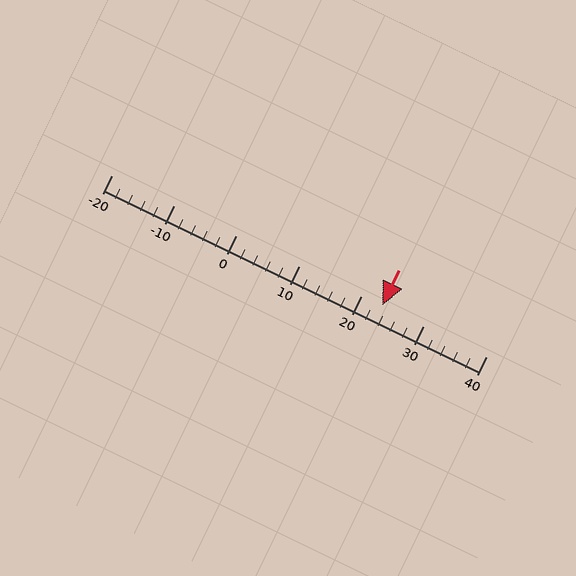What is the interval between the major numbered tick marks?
The major tick marks are spaced 10 units apart.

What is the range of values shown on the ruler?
The ruler shows values from -20 to 40.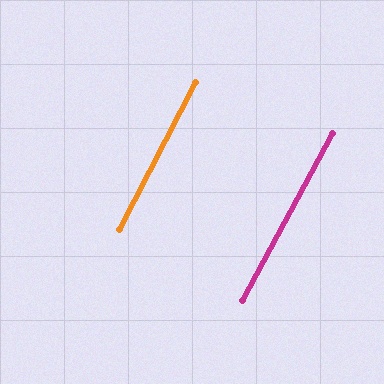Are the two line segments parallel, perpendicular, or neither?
Parallel — their directions differ by only 1.0°.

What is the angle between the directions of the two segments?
Approximately 1 degree.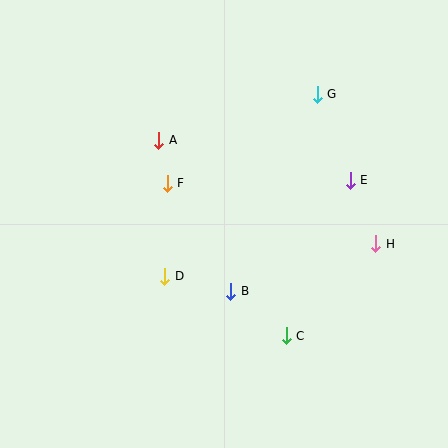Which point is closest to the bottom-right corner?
Point C is closest to the bottom-right corner.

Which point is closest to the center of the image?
Point B at (231, 291) is closest to the center.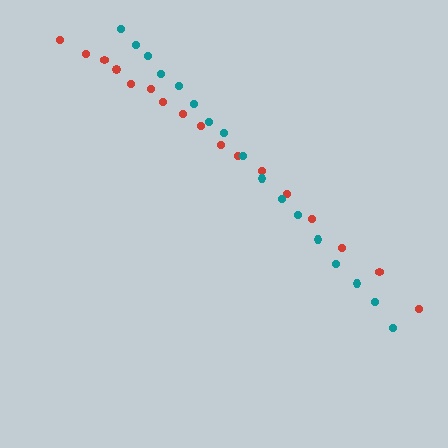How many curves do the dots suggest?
There are 2 distinct paths.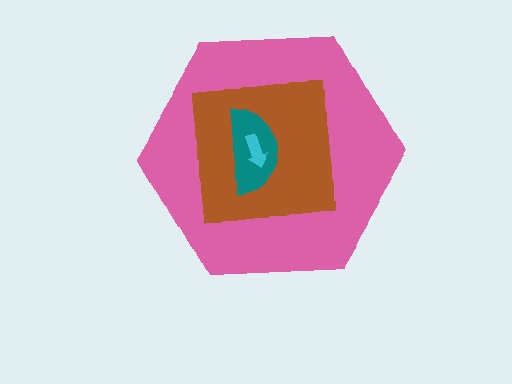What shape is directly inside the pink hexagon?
The brown square.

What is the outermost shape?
The pink hexagon.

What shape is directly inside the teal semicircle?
The cyan arrow.